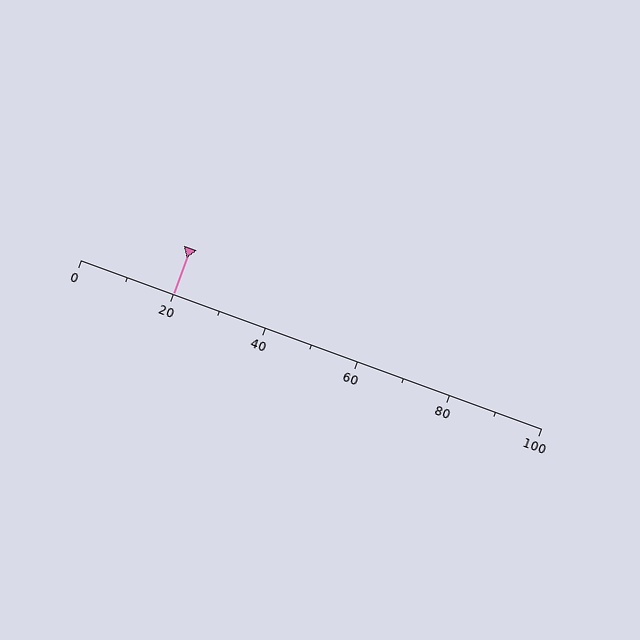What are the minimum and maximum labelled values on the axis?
The axis runs from 0 to 100.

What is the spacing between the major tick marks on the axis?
The major ticks are spaced 20 apart.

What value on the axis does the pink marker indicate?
The marker indicates approximately 20.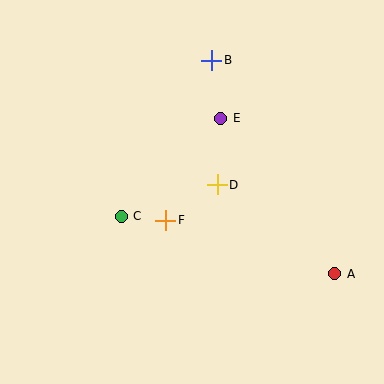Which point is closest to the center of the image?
Point D at (217, 185) is closest to the center.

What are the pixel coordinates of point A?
Point A is at (335, 274).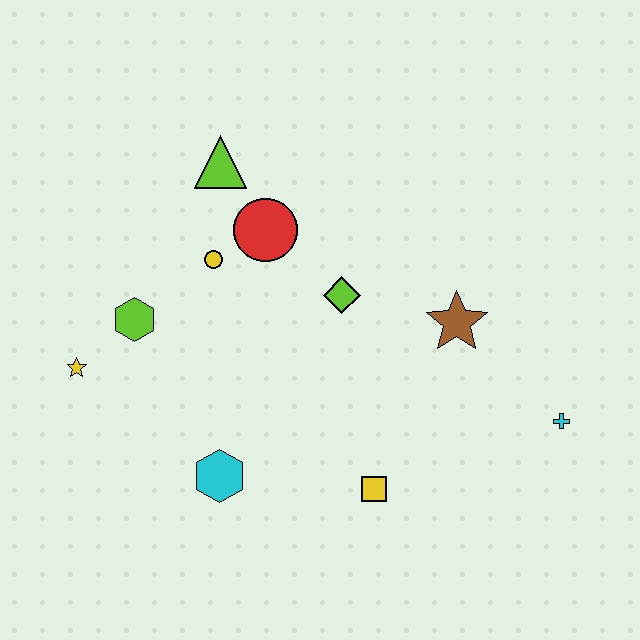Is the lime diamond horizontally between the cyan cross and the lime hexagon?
Yes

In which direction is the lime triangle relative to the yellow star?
The lime triangle is above the yellow star.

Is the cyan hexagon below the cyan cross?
Yes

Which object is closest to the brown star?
The lime diamond is closest to the brown star.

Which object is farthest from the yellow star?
The cyan cross is farthest from the yellow star.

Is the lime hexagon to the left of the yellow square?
Yes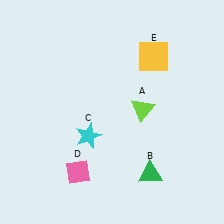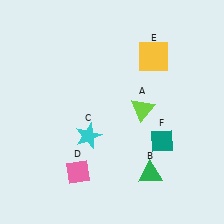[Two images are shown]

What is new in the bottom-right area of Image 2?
A teal diamond (F) was added in the bottom-right area of Image 2.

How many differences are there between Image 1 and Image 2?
There is 1 difference between the two images.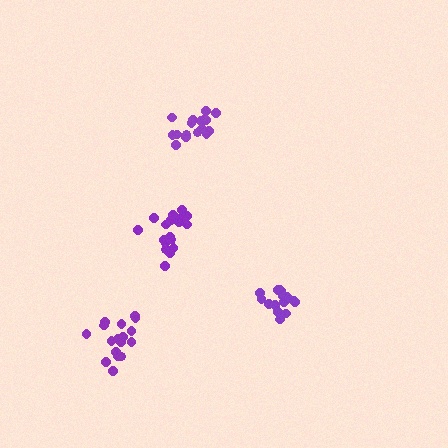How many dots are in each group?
Group 1: 17 dots, Group 2: 17 dots, Group 3: 18 dots, Group 4: 18 dots (70 total).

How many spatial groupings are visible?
There are 4 spatial groupings.